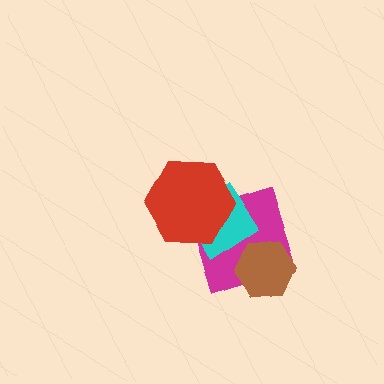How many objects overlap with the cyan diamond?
2 objects overlap with the cyan diamond.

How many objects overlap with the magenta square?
3 objects overlap with the magenta square.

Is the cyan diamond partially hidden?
Yes, it is partially covered by another shape.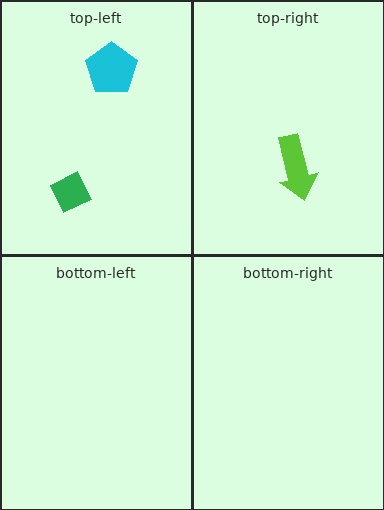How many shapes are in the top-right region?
1.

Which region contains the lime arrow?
The top-right region.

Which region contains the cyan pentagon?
The top-left region.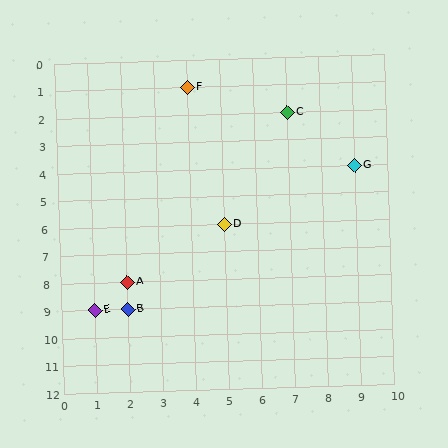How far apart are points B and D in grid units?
Points B and D are 3 columns and 3 rows apart (about 4.2 grid units diagonally).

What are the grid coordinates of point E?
Point E is at grid coordinates (1, 9).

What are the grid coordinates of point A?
Point A is at grid coordinates (2, 8).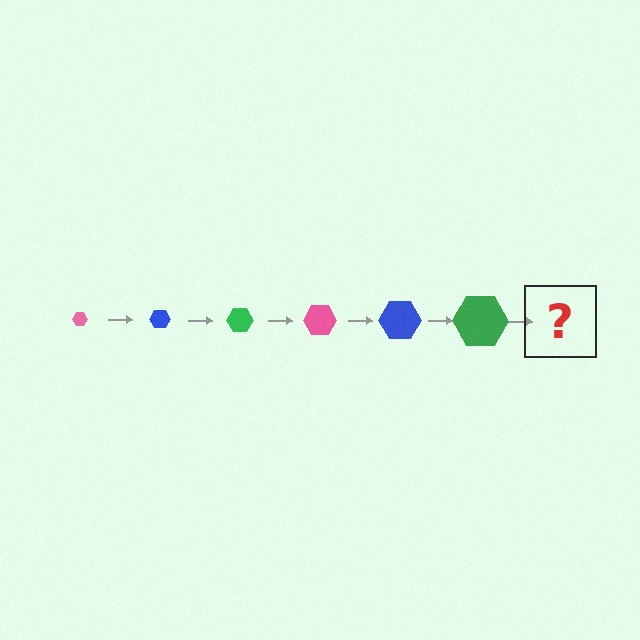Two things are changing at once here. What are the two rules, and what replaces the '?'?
The two rules are that the hexagon grows larger each step and the color cycles through pink, blue, and green. The '?' should be a pink hexagon, larger than the previous one.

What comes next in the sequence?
The next element should be a pink hexagon, larger than the previous one.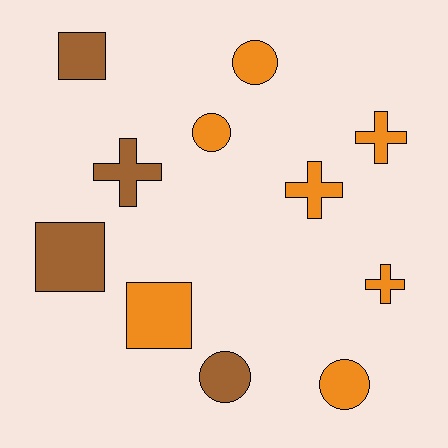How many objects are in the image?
There are 11 objects.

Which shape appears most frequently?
Circle, with 4 objects.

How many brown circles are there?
There is 1 brown circle.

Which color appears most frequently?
Orange, with 7 objects.